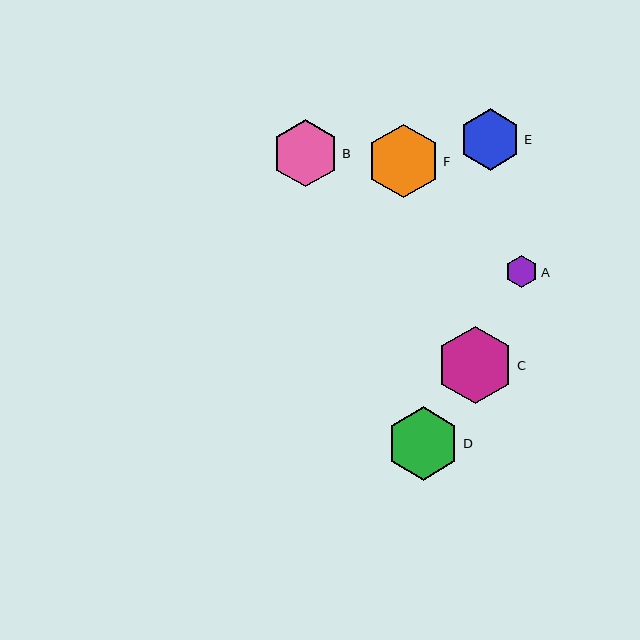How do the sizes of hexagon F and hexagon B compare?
Hexagon F and hexagon B are approximately the same size.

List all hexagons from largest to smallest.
From largest to smallest: C, D, F, B, E, A.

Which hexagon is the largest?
Hexagon C is the largest with a size of approximately 77 pixels.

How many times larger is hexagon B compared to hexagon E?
Hexagon B is approximately 1.1 times the size of hexagon E.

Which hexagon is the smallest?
Hexagon A is the smallest with a size of approximately 32 pixels.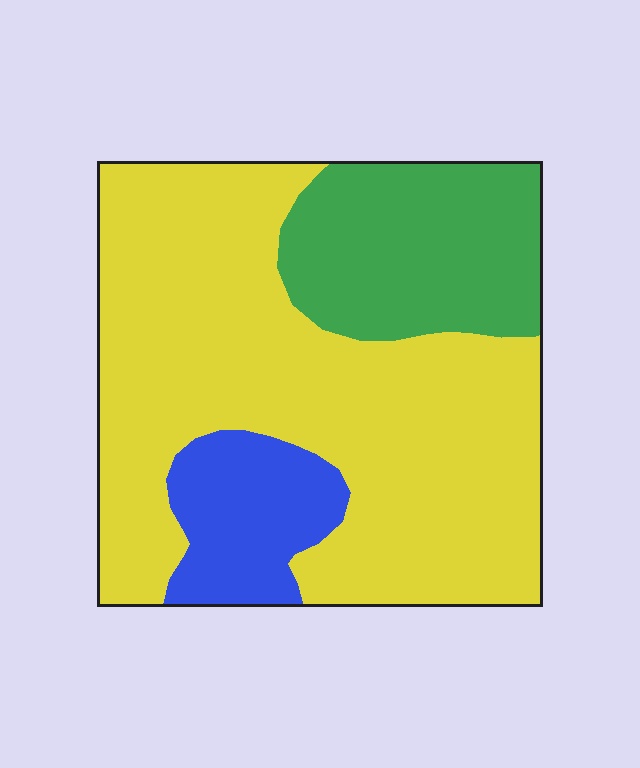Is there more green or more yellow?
Yellow.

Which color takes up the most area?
Yellow, at roughly 65%.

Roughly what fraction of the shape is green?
Green covers about 20% of the shape.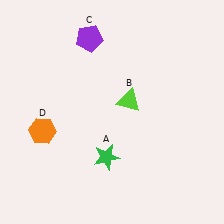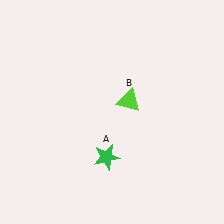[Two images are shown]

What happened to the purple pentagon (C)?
The purple pentagon (C) was removed in Image 2. It was in the top-left area of Image 1.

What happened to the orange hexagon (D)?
The orange hexagon (D) was removed in Image 2. It was in the bottom-left area of Image 1.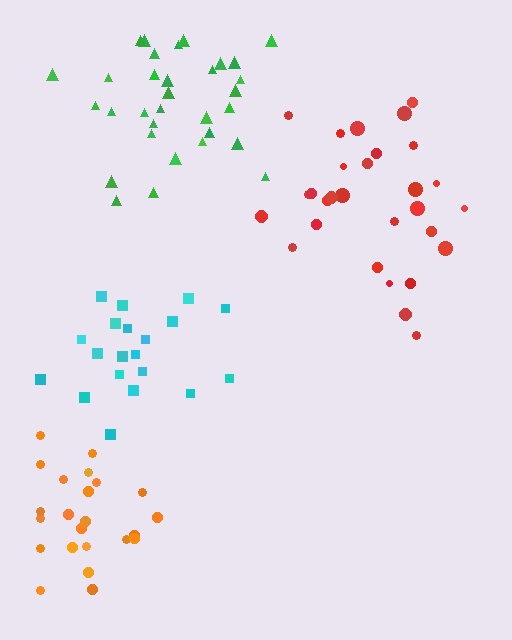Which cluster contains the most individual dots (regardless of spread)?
Green (32).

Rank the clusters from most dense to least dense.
green, red, orange, cyan.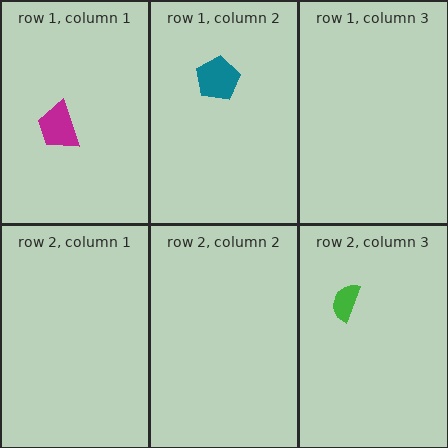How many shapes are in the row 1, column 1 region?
1.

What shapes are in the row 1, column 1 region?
The magenta trapezoid.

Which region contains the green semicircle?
The row 2, column 3 region.